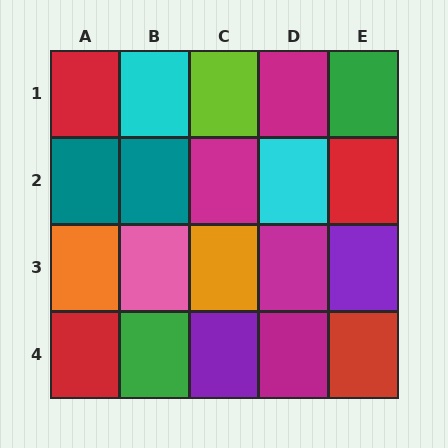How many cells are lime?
1 cell is lime.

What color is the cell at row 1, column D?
Magenta.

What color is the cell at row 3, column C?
Orange.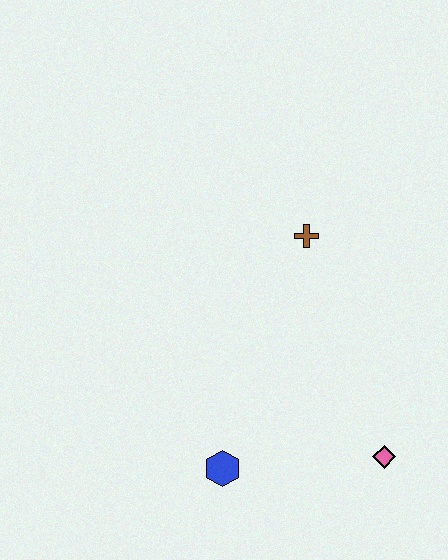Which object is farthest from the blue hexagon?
The brown cross is farthest from the blue hexagon.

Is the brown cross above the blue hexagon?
Yes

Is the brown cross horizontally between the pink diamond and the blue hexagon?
Yes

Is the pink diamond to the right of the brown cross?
Yes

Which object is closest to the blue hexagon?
The pink diamond is closest to the blue hexagon.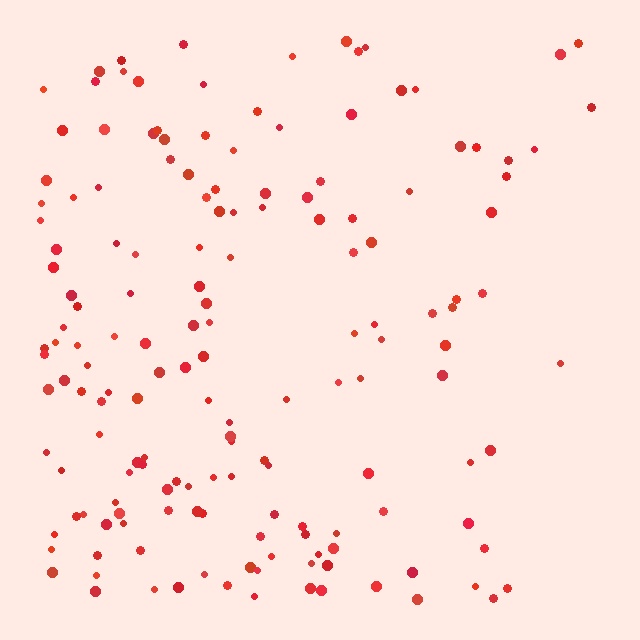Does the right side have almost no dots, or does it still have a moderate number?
Still a moderate number, just noticeably fewer than the left.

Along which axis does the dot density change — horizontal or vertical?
Horizontal.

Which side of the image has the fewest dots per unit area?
The right.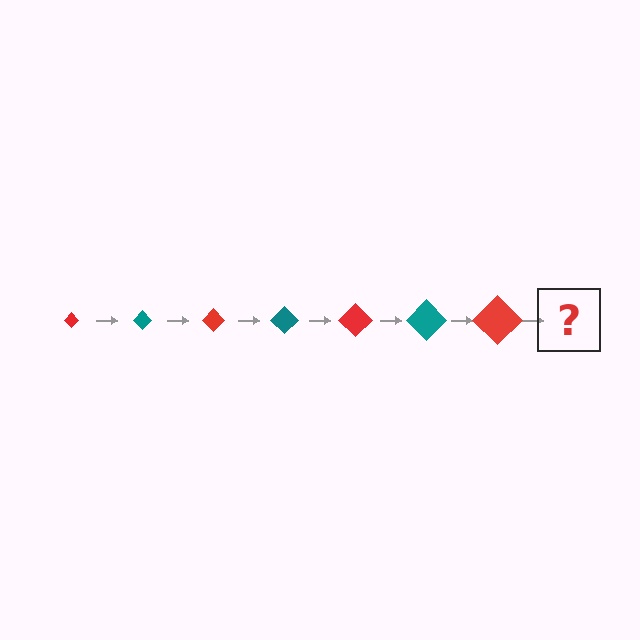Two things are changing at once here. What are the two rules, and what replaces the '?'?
The two rules are that the diamond grows larger each step and the color cycles through red and teal. The '?' should be a teal diamond, larger than the previous one.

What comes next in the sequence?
The next element should be a teal diamond, larger than the previous one.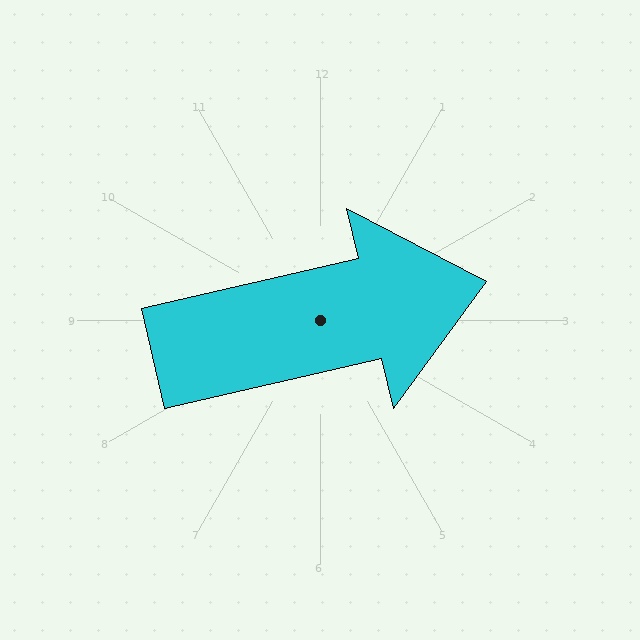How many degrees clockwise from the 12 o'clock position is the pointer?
Approximately 77 degrees.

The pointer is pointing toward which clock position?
Roughly 3 o'clock.